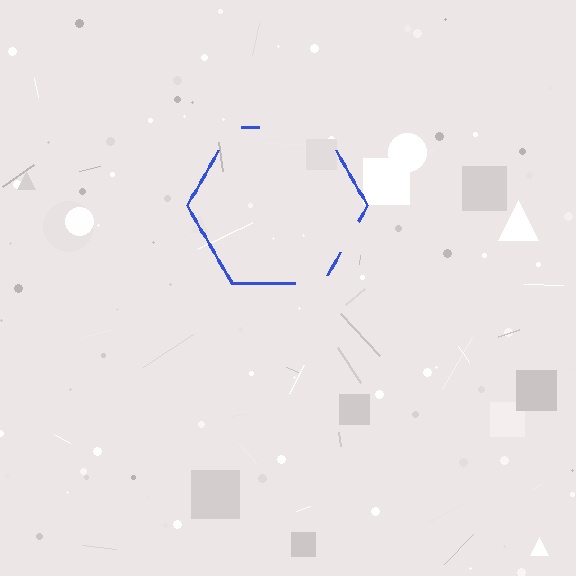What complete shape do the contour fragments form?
The contour fragments form a hexagon.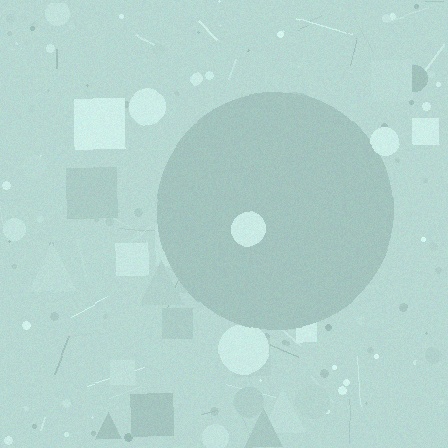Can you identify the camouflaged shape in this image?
The camouflaged shape is a circle.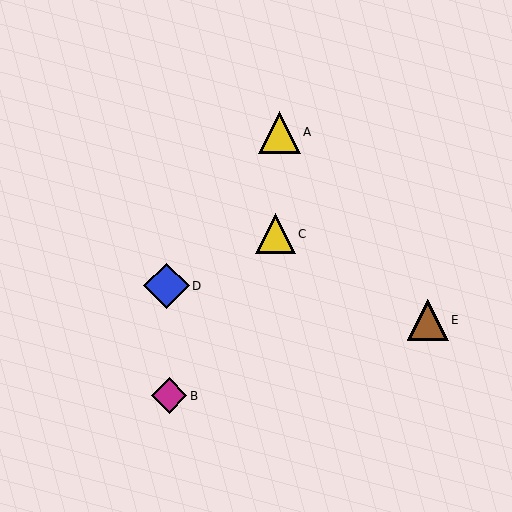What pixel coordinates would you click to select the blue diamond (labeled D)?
Click at (167, 286) to select the blue diamond D.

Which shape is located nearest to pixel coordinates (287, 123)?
The yellow triangle (labeled A) at (280, 132) is nearest to that location.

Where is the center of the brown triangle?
The center of the brown triangle is at (428, 320).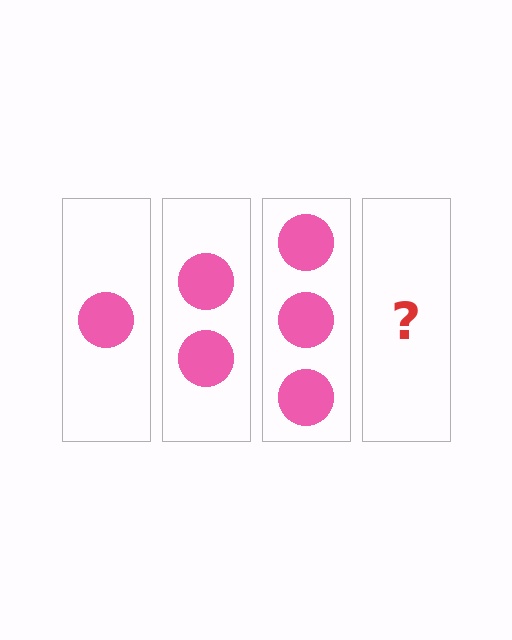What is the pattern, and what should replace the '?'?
The pattern is that each step adds one more circle. The '?' should be 4 circles.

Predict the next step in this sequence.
The next step is 4 circles.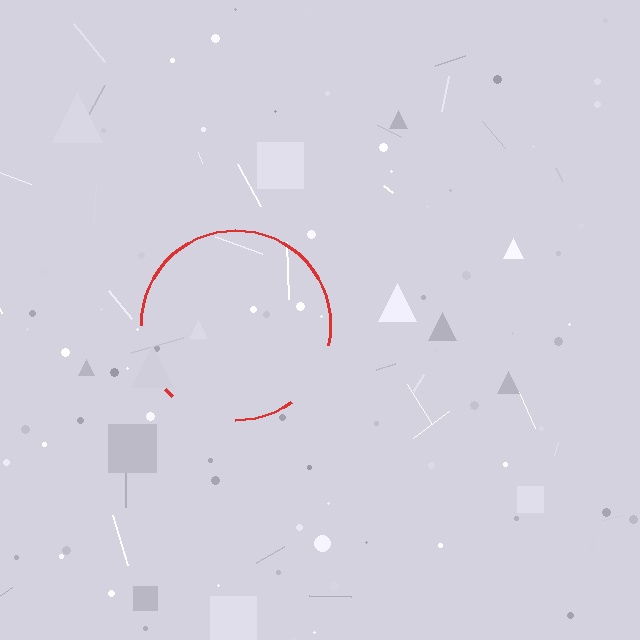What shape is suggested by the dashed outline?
The dashed outline suggests a circle.